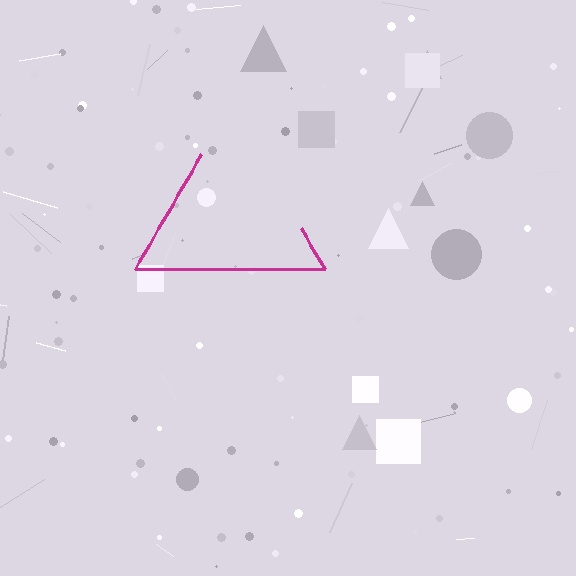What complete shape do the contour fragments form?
The contour fragments form a triangle.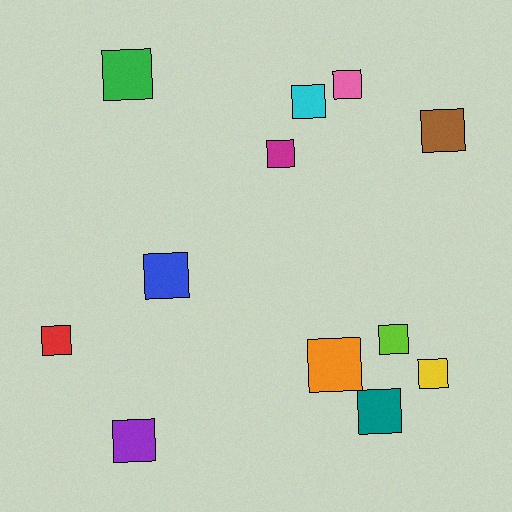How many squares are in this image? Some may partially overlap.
There are 12 squares.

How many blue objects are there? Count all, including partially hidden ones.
There is 1 blue object.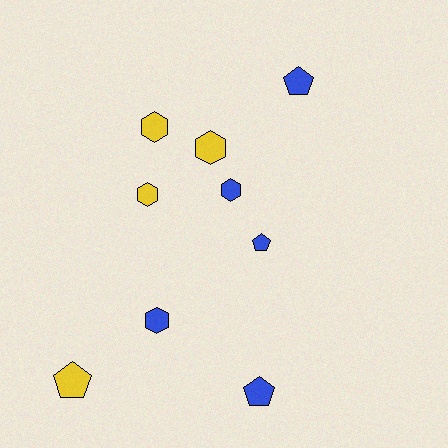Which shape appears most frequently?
Hexagon, with 5 objects.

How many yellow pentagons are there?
There is 1 yellow pentagon.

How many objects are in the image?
There are 9 objects.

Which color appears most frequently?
Blue, with 5 objects.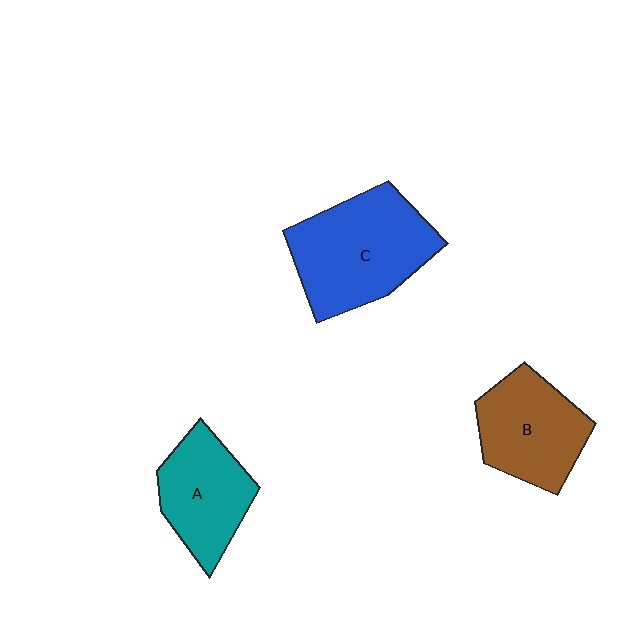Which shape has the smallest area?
Shape A (teal).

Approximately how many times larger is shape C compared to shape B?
Approximately 1.3 times.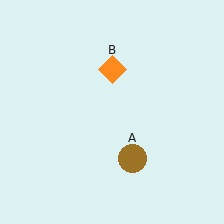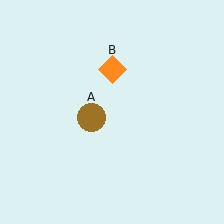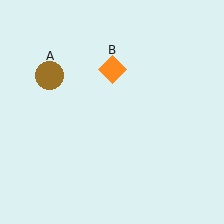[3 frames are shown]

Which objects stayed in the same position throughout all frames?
Orange diamond (object B) remained stationary.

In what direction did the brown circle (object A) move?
The brown circle (object A) moved up and to the left.